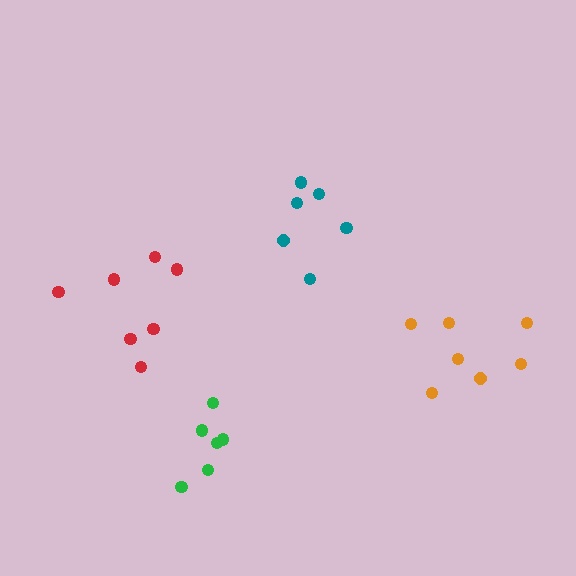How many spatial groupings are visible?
There are 4 spatial groupings.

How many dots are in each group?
Group 1: 7 dots, Group 2: 6 dots, Group 3: 7 dots, Group 4: 6 dots (26 total).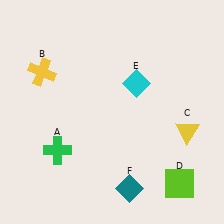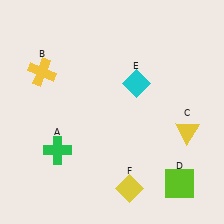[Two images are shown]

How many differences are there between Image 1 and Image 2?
There is 1 difference between the two images.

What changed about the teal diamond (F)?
In Image 1, F is teal. In Image 2, it changed to yellow.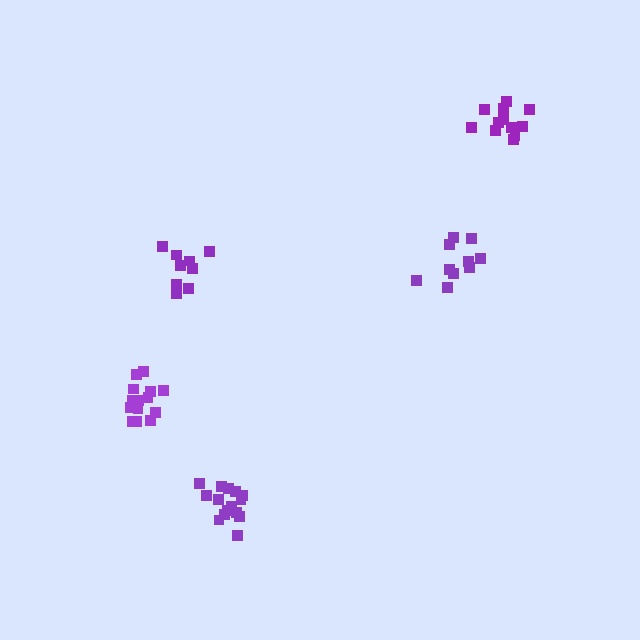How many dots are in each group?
Group 1: 10 dots, Group 2: 12 dots, Group 3: 15 dots, Group 4: 9 dots, Group 5: 15 dots (61 total).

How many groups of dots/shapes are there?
There are 5 groups.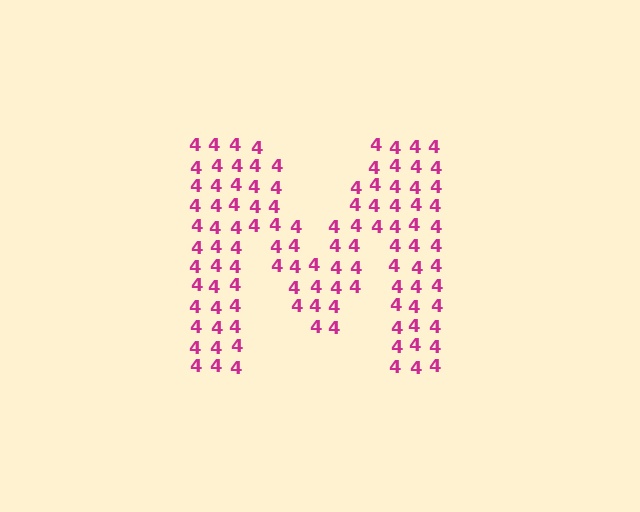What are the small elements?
The small elements are digit 4's.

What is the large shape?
The large shape is the letter M.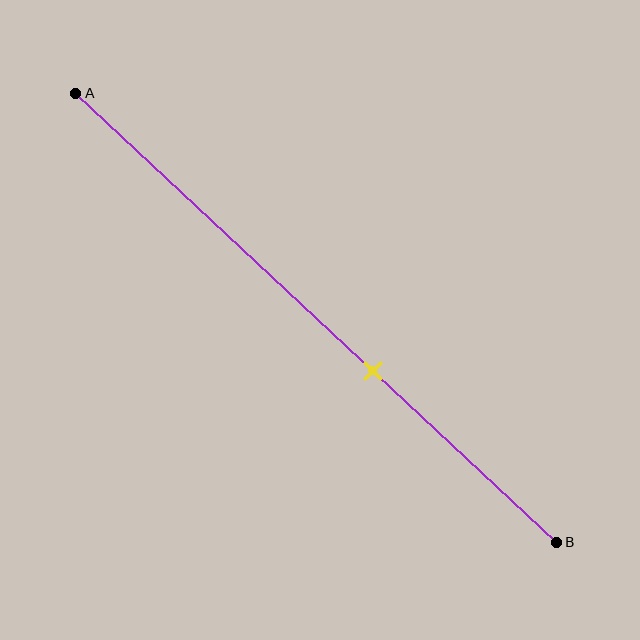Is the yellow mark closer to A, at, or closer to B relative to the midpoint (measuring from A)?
The yellow mark is closer to point B than the midpoint of segment AB.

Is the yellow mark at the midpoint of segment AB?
No, the mark is at about 60% from A, not at the 50% midpoint.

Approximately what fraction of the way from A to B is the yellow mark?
The yellow mark is approximately 60% of the way from A to B.